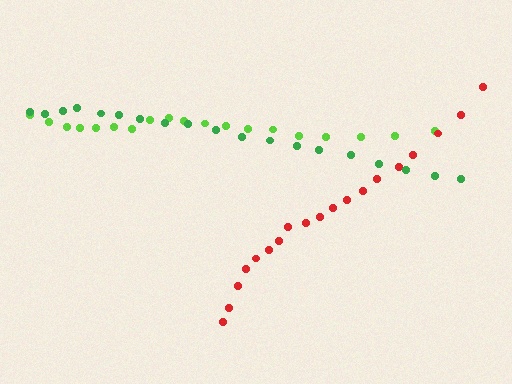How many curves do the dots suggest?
There are 3 distinct paths.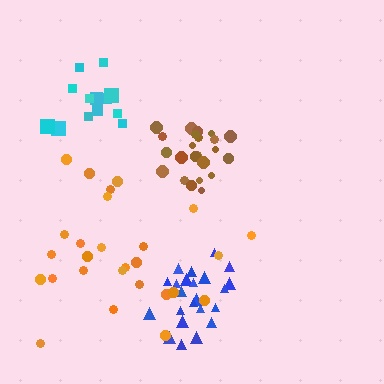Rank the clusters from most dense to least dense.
blue, brown, cyan, orange.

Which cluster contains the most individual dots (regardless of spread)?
Orange (27).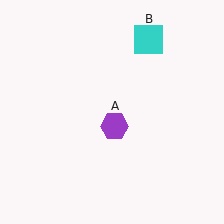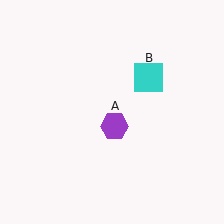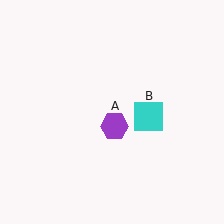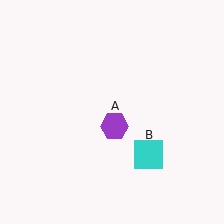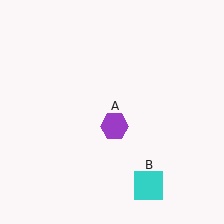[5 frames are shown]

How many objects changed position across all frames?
1 object changed position: cyan square (object B).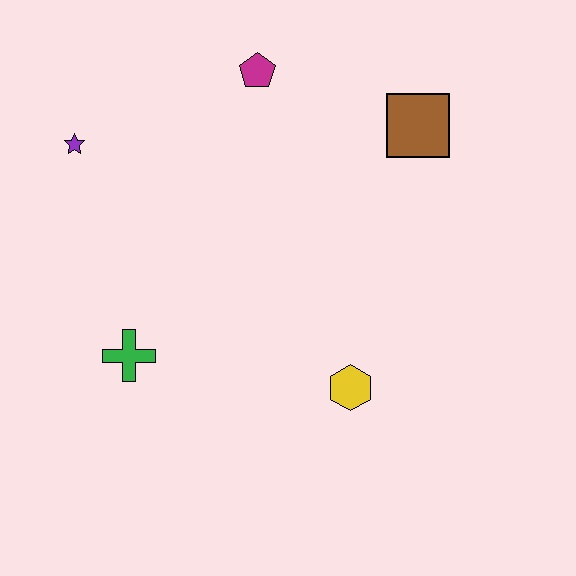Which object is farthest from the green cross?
The brown square is farthest from the green cross.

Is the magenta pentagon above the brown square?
Yes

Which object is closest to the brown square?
The magenta pentagon is closest to the brown square.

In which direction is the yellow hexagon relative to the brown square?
The yellow hexagon is below the brown square.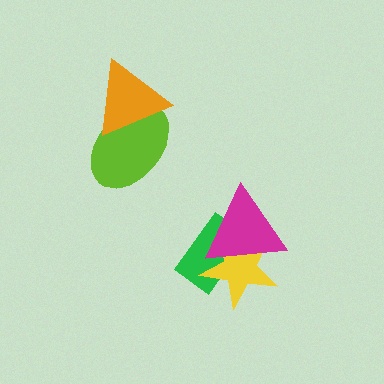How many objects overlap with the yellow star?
2 objects overlap with the yellow star.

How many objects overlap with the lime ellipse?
1 object overlaps with the lime ellipse.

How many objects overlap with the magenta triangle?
2 objects overlap with the magenta triangle.